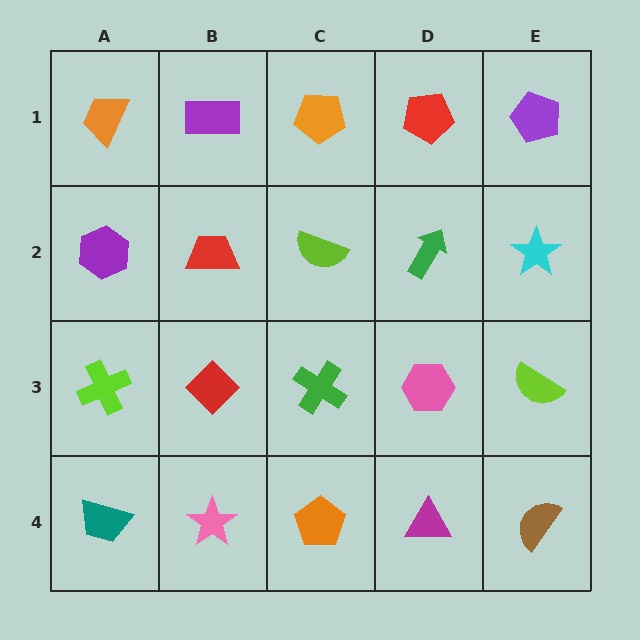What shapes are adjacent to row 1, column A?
A purple hexagon (row 2, column A), a purple rectangle (row 1, column B).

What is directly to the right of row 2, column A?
A red trapezoid.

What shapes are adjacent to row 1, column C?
A lime semicircle (row 2, column C), a purple rectangle (row 1, column B), a red pentagon (row 1, column D).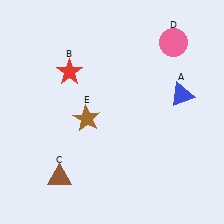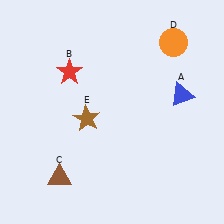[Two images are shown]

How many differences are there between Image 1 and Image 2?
There is 1 difference between the two images.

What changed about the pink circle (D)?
In Image 1, D is pink. In Image 2, it changed to orange.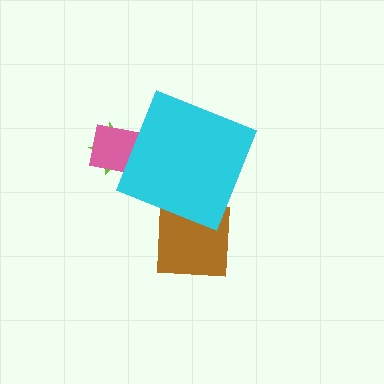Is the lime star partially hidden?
Yes, the lime star is partially hidden behind the cyan diamond.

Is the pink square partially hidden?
Yes, the pink square is partially hidden behind the cyan diamond.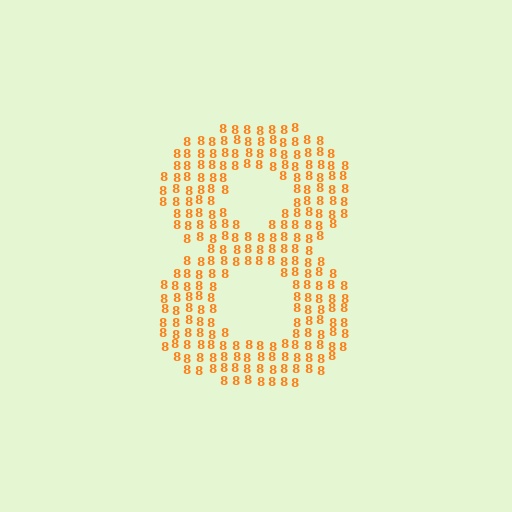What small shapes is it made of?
It is made of small digit 8's.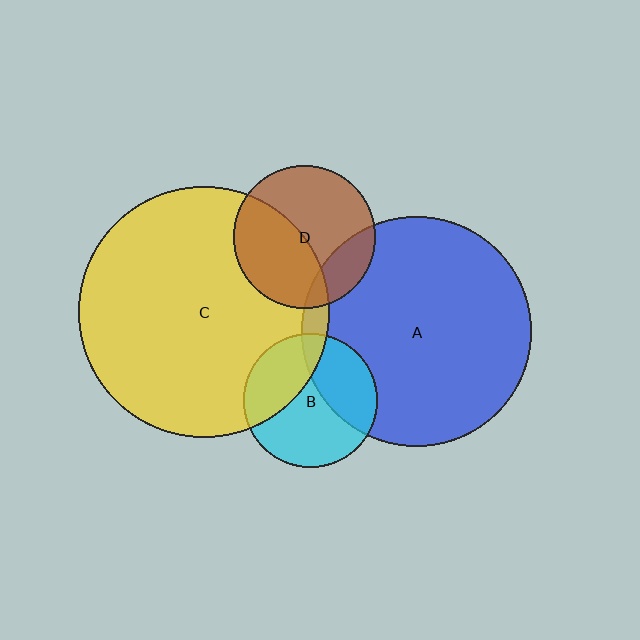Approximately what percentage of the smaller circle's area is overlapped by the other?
Approximately 30%.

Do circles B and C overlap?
Yes.